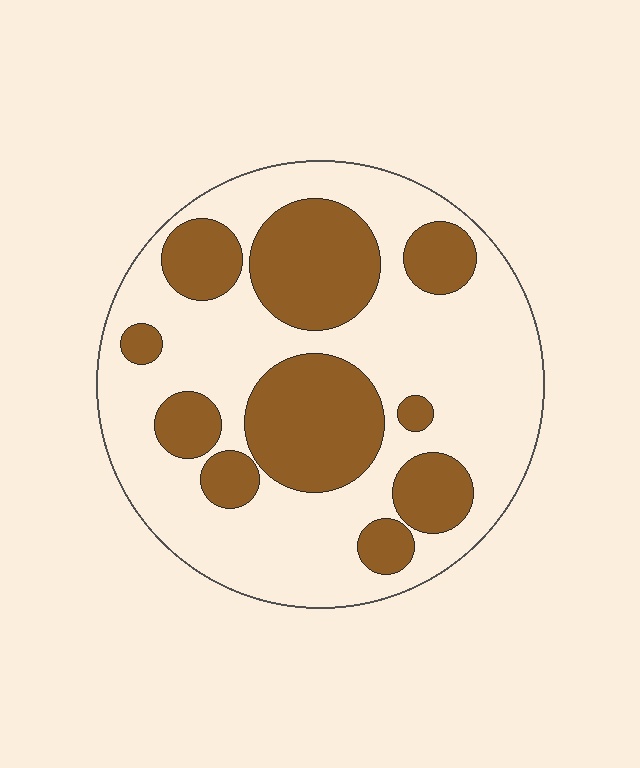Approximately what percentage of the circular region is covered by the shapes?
Approximately 35%.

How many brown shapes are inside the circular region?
10.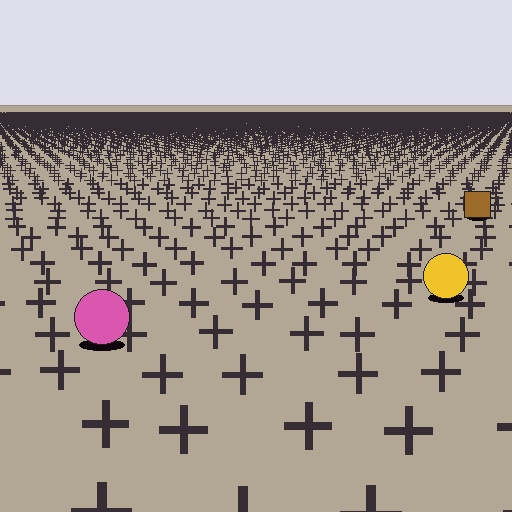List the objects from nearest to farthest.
From nearest to farthest: the pink circle, the yellow circle, the brown square.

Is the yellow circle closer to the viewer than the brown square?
Yes. The yellow circle is closer — you can tell from the texture gradient: the ground texture is coarser near it.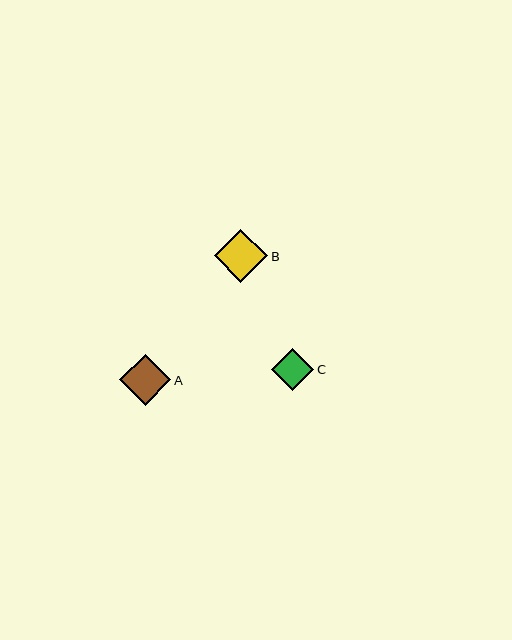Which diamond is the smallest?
Diamond C is the smallest with a size of approximately 42 pixels.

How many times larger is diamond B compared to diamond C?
Diamond B is approximately 1.3 times the size of diamond C.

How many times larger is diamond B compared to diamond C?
Diamond B is approximately 1.3 times the size of diamond C.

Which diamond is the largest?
Diamond B is the largest with a size of approximately 53 pixels.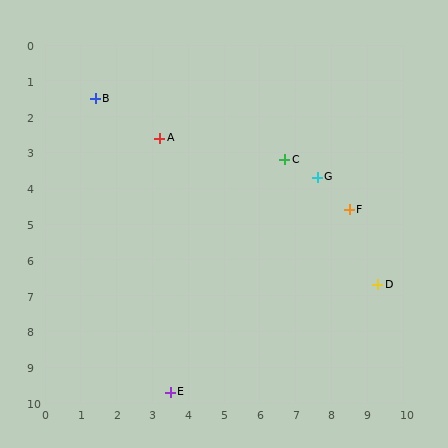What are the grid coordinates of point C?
Point C is at approximately (6.7, 3.2).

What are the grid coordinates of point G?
Point G is at approximately (7.6, 3.7).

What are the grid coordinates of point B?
Point B is at approximately (1.4, 1.5).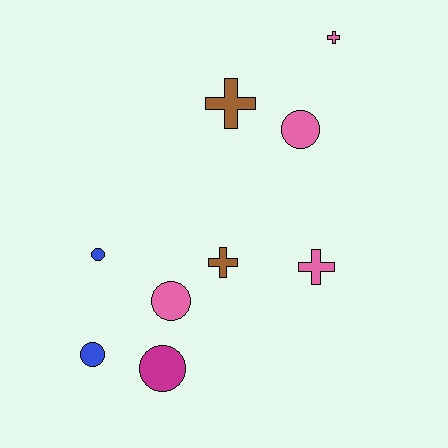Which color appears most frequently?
Pink, with 4 objects.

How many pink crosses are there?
There are 2 pink crosses.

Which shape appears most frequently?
Circle, with 5 objects.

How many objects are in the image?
There are 9 objects.